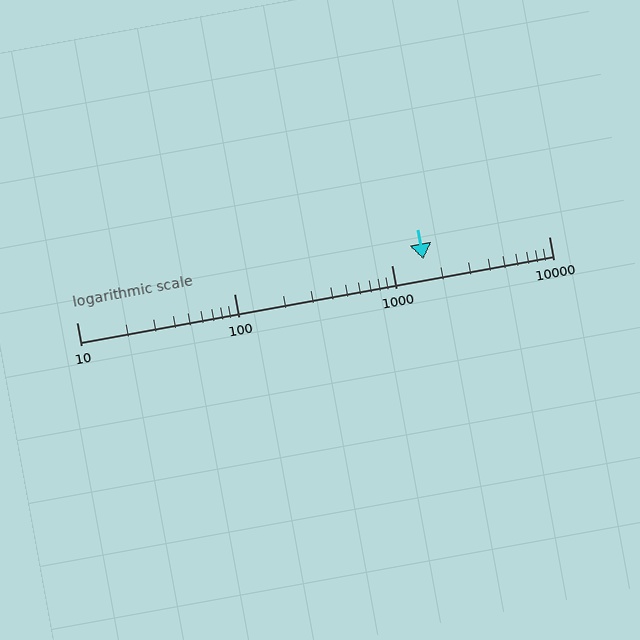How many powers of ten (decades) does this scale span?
The scale spans 3 decades, from 10 to 10000.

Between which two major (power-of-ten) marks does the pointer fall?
The pointer is between 1000 and 10000.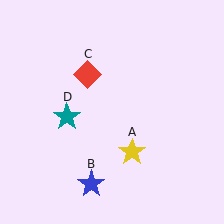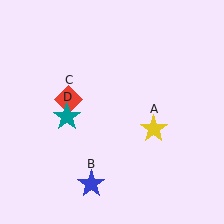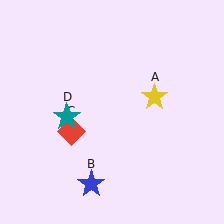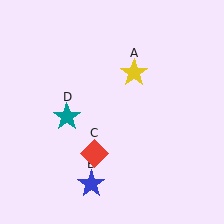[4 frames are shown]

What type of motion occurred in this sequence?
The yellow star (object A), red diamond (object C) rotated counterclockwise around the center of the scene.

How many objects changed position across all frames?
2 objects changed position: yellow star (object A), red diamond (object C).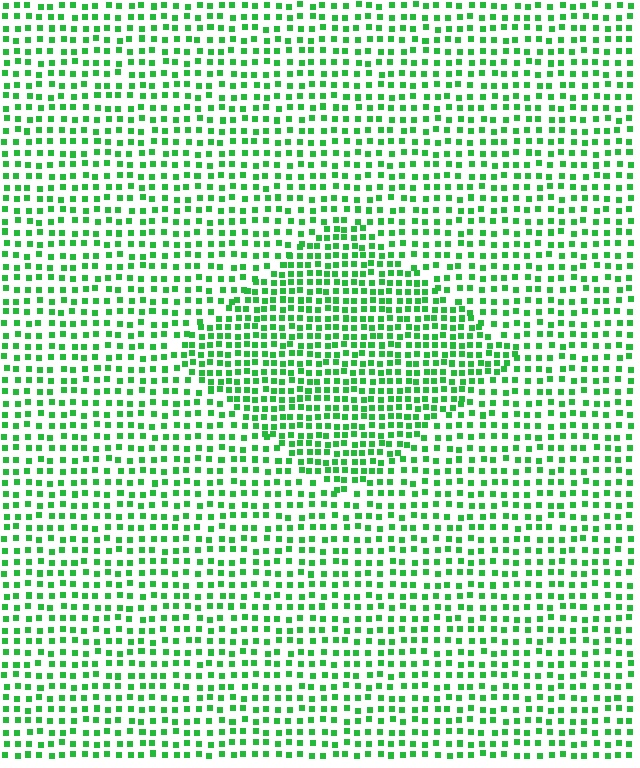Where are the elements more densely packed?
The elements are more densely packed inside the diamond boundary.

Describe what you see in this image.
The image contains small green elements arranged at two different densities. A diamond-shaped region is visible where the elements are more densely packed than the surrounding area.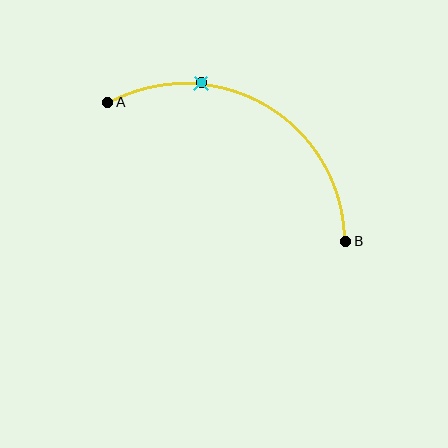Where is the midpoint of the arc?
The arc midpoint is the point on the curve farthest from the straight line joining A and B. It sits above that line.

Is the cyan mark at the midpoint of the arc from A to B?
No. The cyan mark lies on the arc but is closer to endpoint A. The arc midpoint would be at the point on the curve equidistant along the arc from both A and B.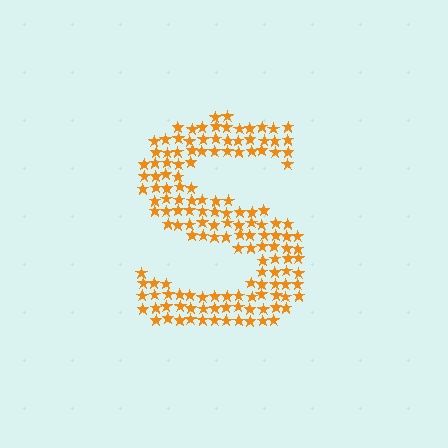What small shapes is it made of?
It is made of small stars.